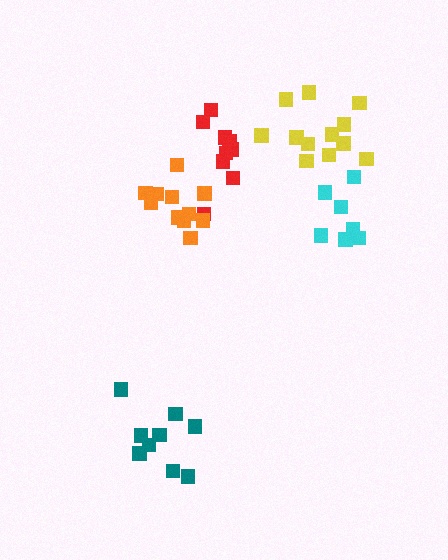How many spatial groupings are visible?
There are 5 spatial groupings.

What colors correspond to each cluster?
The clusters are colored: teal, yellow, red, orange, cyan.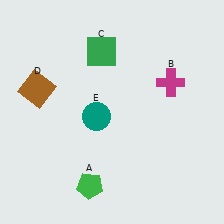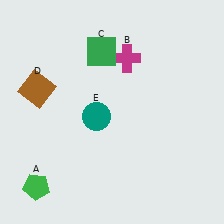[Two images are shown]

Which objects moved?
The objects that moved are: the green pentagon (A), the magenta cross (B).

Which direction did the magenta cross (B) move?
The magenta cross (B) moved left.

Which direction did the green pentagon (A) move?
The green pentagon (A) moved left.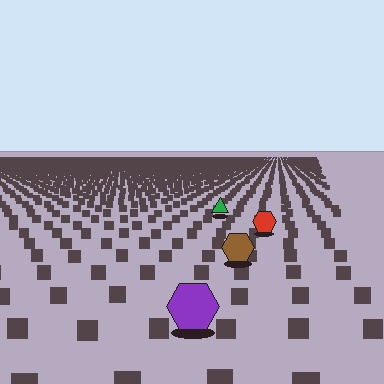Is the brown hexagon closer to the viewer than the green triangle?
Yes. The brown hexagon is closer — you can tell from the texture gradient: the ground texture is coarser near it.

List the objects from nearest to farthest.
From nearest to farthest: the purple hexagon, the brown hexagon, the red hexagon, the green triangle.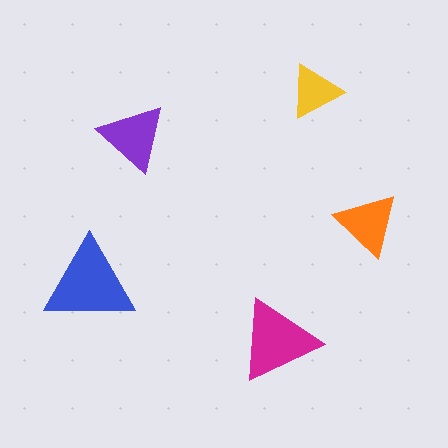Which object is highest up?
The yellow triangle is topmost.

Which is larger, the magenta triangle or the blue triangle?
The blue one.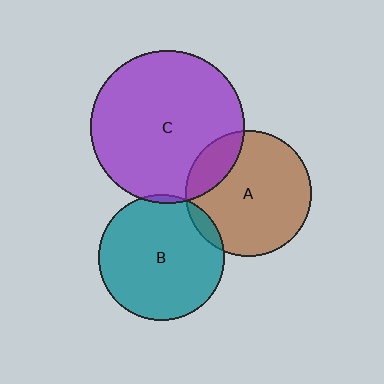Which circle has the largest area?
Circle C (purple).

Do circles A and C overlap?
Yes.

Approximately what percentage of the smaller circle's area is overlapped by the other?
Approximately 20%.